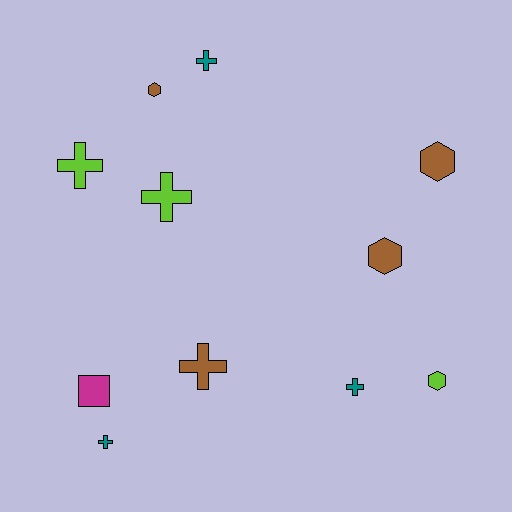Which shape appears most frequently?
Cross, with 6 objects.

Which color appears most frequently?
Brown, with 4 objects.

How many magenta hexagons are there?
There are no magenta hexagons.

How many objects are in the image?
There are 11 objects.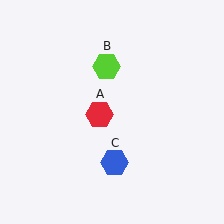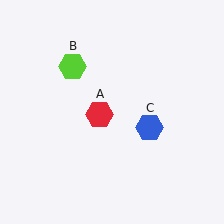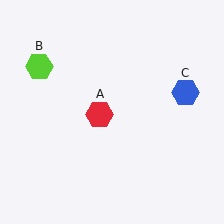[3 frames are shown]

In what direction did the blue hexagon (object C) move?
The blue hexagon (object C) moved up and to the right.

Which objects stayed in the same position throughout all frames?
Red hexagon (object A) remained stationary.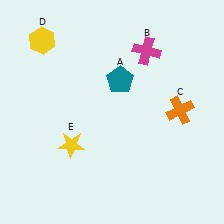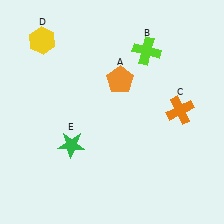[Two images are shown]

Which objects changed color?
A changed from teal to orange. B changed from magenta to lime. E changed from yellow to green.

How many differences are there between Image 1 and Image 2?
There are 3 differences between the two images.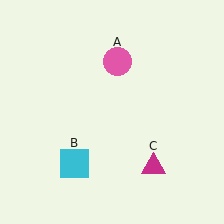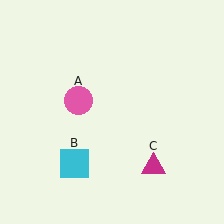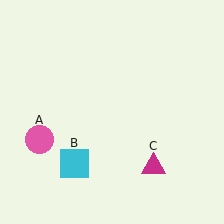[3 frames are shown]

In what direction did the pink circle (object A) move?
The pink circle (object A) moved down and to the left.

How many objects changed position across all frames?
1 object changed position: pink circle (object A).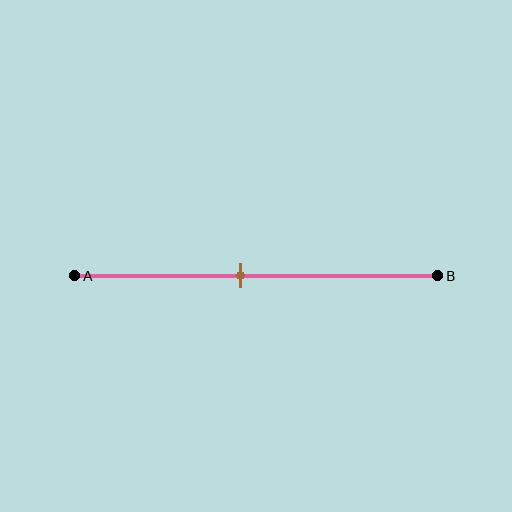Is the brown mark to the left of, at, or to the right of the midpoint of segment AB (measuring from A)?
The brown mark is to the left of the midpoint of segment AB.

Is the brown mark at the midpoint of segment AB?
No, the mark is at about 45% from A, not at the 50% midpoint.